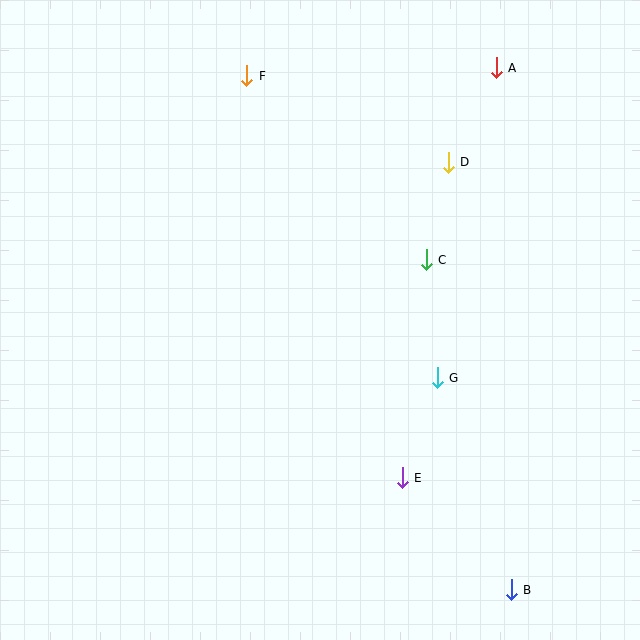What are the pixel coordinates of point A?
Point A is at (496, 68).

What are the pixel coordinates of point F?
Point F is at (247, 76).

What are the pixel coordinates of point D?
Point D is at (448, 162).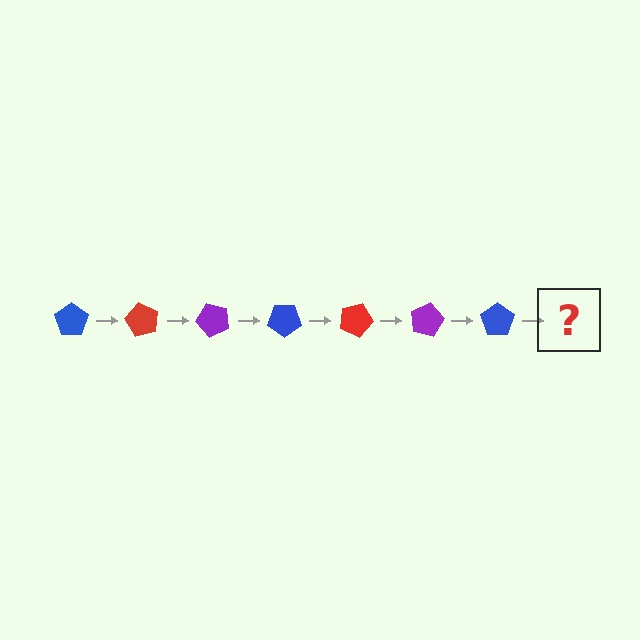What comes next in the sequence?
The next element should be a red pentagon, rotated 420 degrees from the start.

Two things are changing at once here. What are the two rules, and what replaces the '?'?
The two rules are that it rotates 60 degrees each step and the color cycles through blue, red, and purple. The '?' should be a red pentagon, rotated 420 degrees from the start.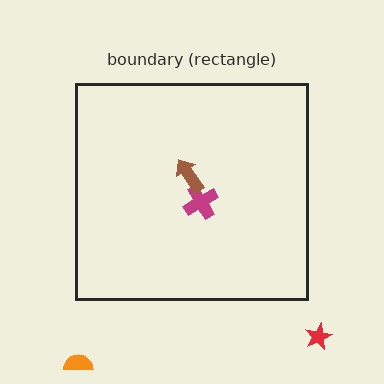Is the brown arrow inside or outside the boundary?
Inside.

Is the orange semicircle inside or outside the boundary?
Outside.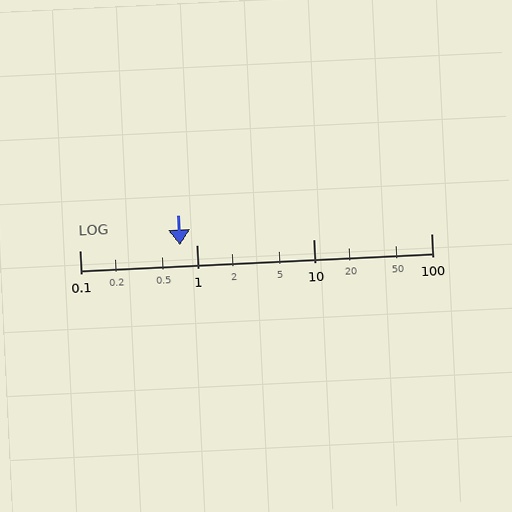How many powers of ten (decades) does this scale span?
The scale spans 3 decades, from 0.1 to 100.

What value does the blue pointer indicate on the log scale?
The pointer indicates approximately 0.72.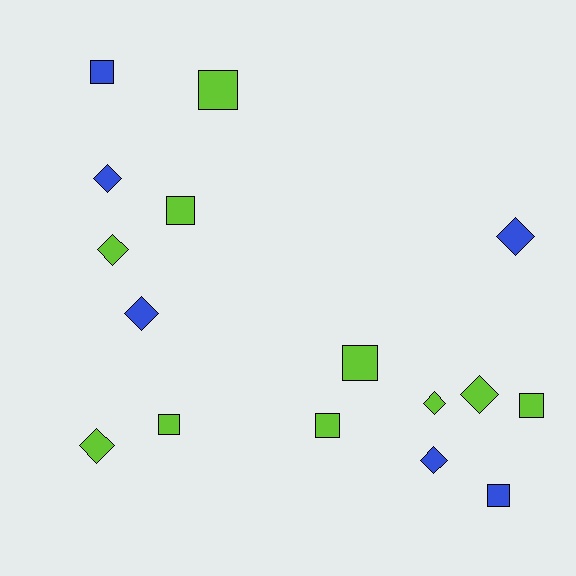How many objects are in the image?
There are 16 objects.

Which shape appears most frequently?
Diamond, with 8 objects.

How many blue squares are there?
There are 2 blue squares.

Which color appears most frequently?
Lime, with 10 objects.